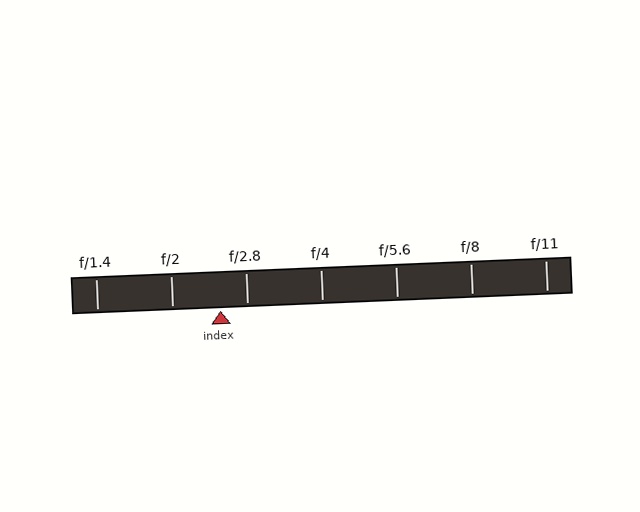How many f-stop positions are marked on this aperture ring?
There are 7 f-stop positions marked.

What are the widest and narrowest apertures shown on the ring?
The widest aperture shown is f/1.4 and the narrowest is f/11.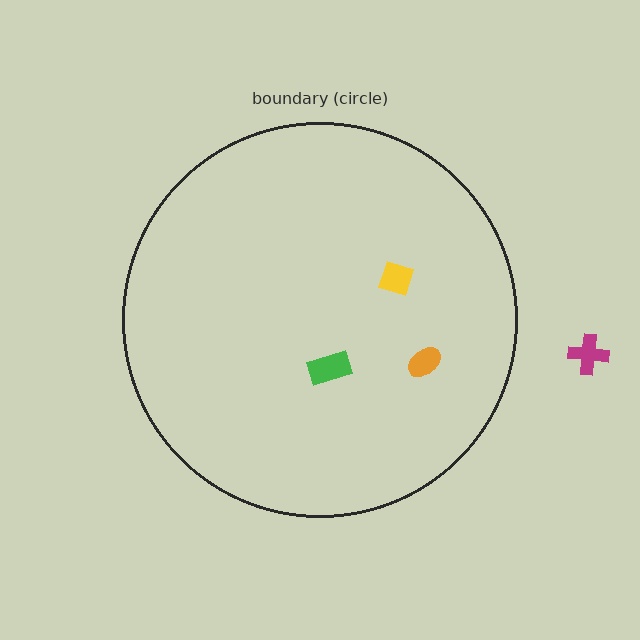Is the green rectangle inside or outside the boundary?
Inside.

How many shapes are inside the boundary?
3 inside, 1 outside.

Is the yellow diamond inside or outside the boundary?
Inside.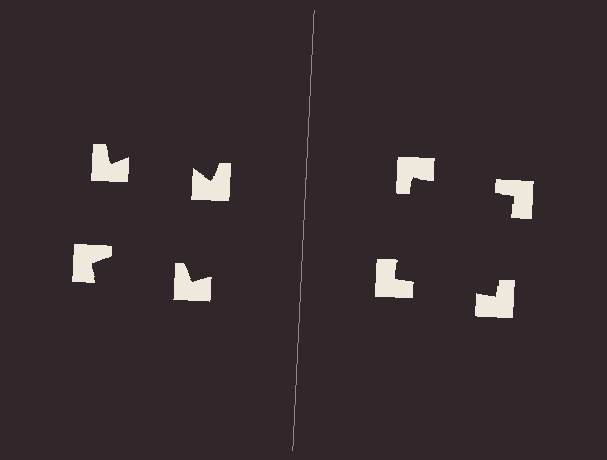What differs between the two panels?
The notched squares are positioned identically on both sides; only the wedge orientations differ. On the right they align to a square; on the left they are misaligned.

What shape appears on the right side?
An illusory square.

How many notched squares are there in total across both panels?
8 — 4 on each side.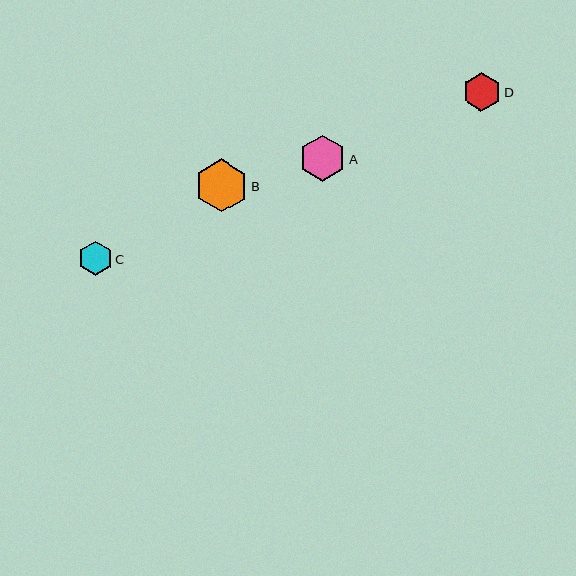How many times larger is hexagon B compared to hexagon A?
Hexagon B is approximately 1.2 times the size of hexagon A.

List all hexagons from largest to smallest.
From largest to smallest: B, A, D, C.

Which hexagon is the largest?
Hexagon B is the largest with a size of approximately 53 pixels.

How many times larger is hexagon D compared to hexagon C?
Hexagon D is approximately 1.1 times the size of hexagon C.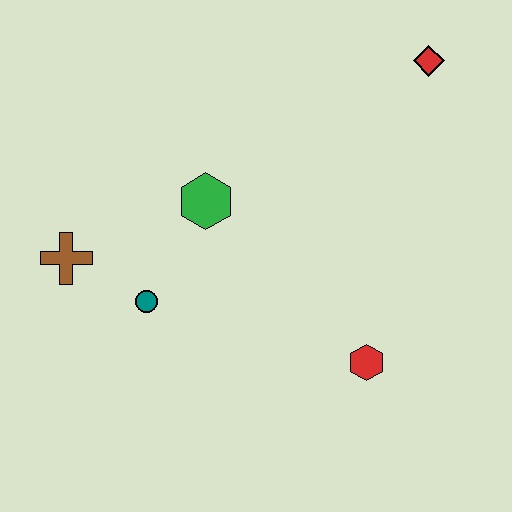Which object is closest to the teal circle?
The brown cross is closest to the teal circle.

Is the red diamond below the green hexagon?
No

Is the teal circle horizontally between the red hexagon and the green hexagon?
No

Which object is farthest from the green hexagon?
The red diamond is farthest from the green hexagon.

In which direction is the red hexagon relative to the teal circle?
The red hexagon is to the right of the teal circle.